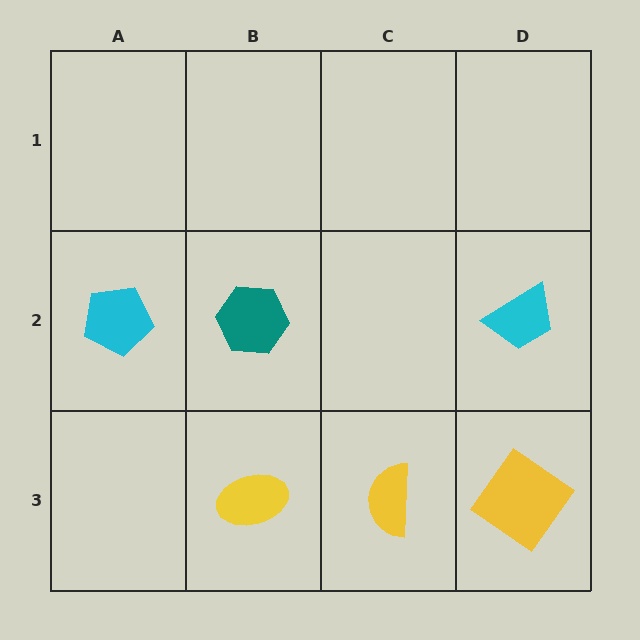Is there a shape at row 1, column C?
No, that cell is empty.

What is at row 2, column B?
A teal hexagon.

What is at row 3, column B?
A yellow ellipse.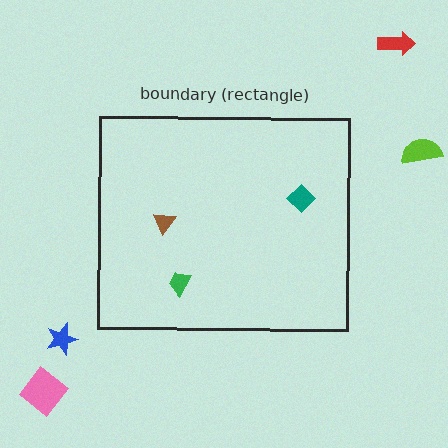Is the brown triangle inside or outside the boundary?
Inside.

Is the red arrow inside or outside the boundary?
Outside.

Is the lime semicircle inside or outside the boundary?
Outside.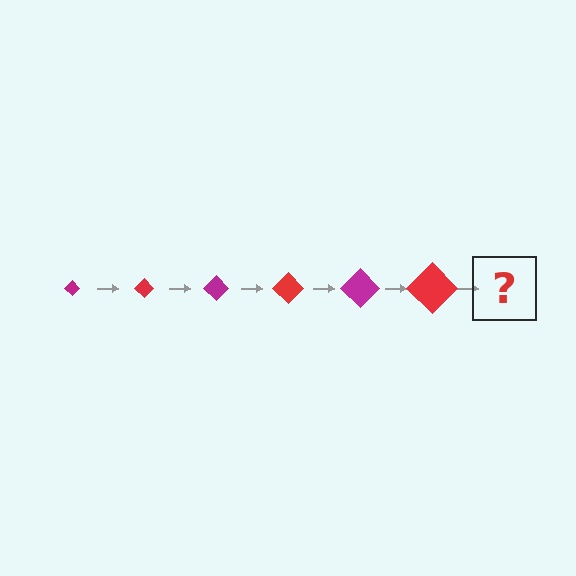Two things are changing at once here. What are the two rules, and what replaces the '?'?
The two rules are that the diamond grows larger each step and the color cycles through magenta and red. The '?' should be a magenta diamond, larger than the previous one.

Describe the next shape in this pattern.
It should be a magenta diamond, larger than the previous one.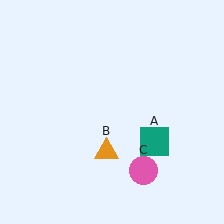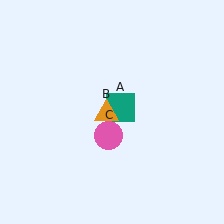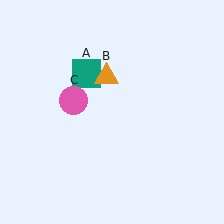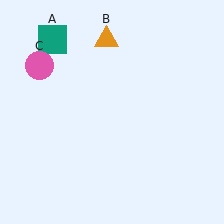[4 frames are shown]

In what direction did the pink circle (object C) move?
The pink circle (object C) moved up and to the left.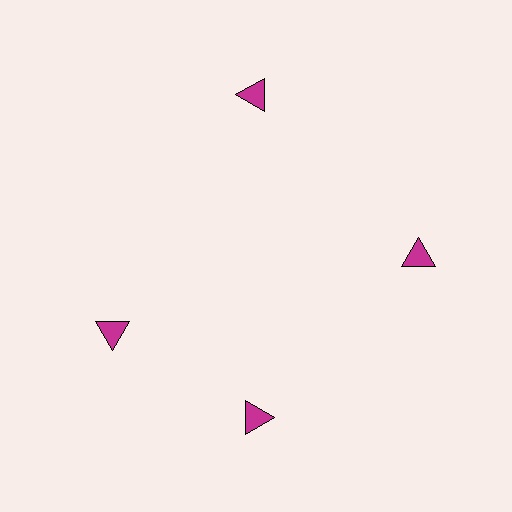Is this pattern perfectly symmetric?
No. The 4 magenta triangles are arranged in a ring, but one element near the 9 o'clock position is rotated out of alignment along the ring, breaking the 4-fold rotational symmetry.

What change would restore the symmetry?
The symmetry would be restored by rotating it back into even spacing with its neighbors so that all 4 triangles sit at equal angles and equal distance from the center.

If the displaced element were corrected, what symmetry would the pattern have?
It would have 4-fold rotational symmetry — the pattern would map onto itself every 90 degrees.